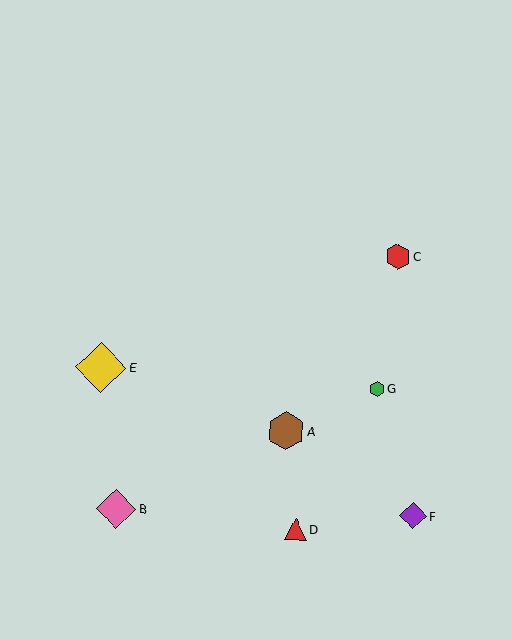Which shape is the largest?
The yellow diamond (labeled E) is the largest.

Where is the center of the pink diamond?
The center of the pink diamond is at (116, 509).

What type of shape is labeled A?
Shape A is a brown hexagon.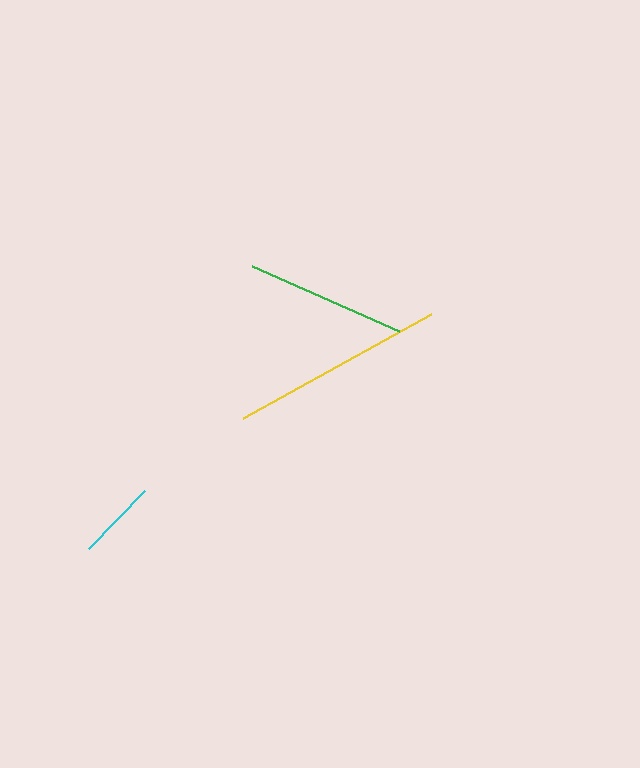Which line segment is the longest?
The yellow line is the longest at approximately 215 pixels.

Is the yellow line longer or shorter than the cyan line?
The yellow line is longer than the cyan line.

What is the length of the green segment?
The green segment is approximately 160 pixels long.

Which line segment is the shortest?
The cyan line is the shortest at approximately 80 pixels.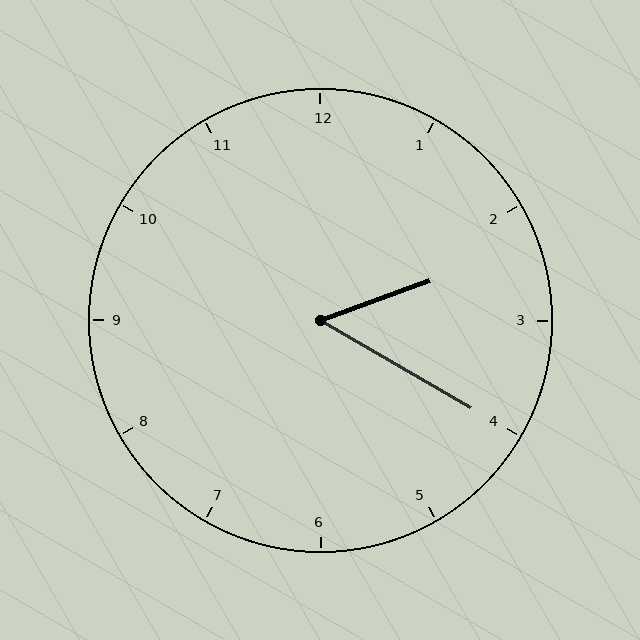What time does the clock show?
2:20.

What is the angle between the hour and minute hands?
Approximately 50 degrees.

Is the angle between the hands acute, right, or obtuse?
It is acute.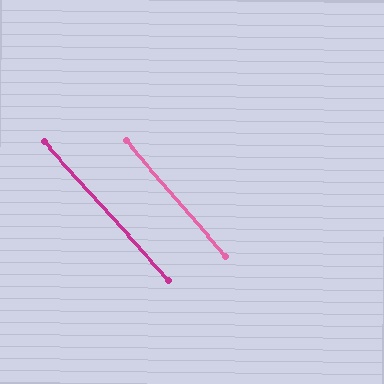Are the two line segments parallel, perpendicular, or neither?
Parallel — their directions differ by only 1.0°.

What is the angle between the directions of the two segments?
Approximately 1 degree.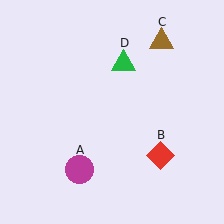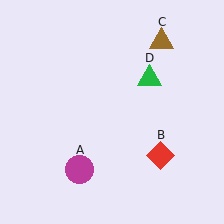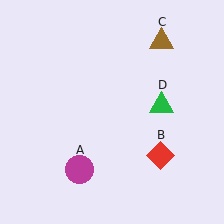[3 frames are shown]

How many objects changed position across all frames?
1 object changed position: green triangle (object D).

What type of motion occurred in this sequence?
The green triangle (object D) rotated clockwise around the center of the scene.